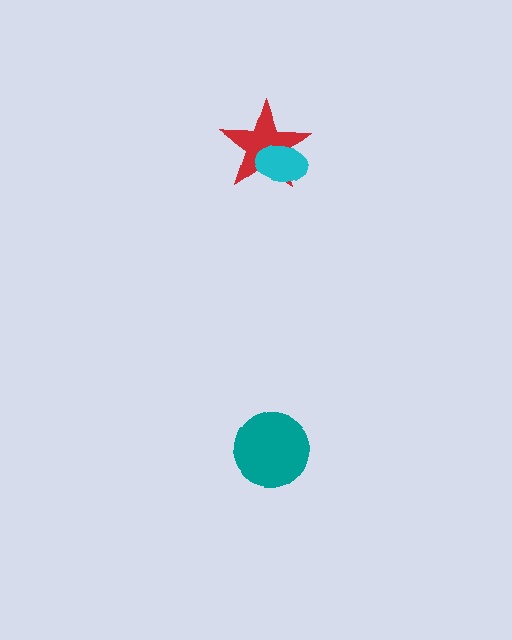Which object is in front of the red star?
The cyan ellipse is in front of the red star.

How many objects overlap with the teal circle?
0 objects overlap with the teal circle.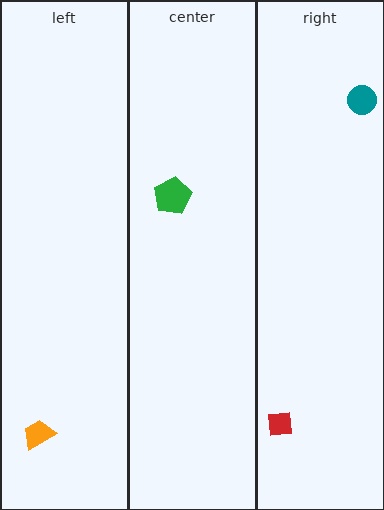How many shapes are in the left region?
1.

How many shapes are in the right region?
2.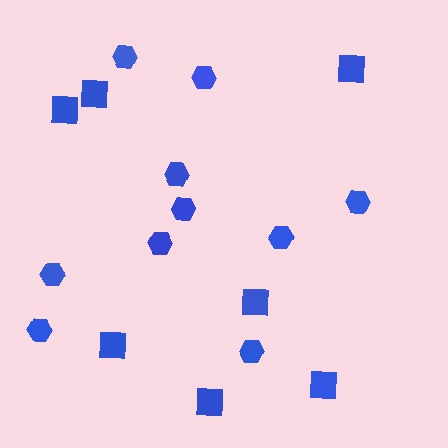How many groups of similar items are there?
There are 2 groups: one group of hexagons (10) and one group of squares (7).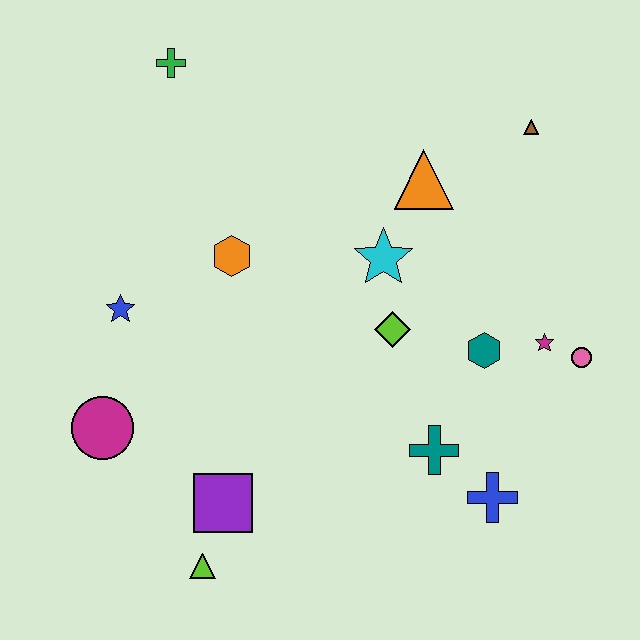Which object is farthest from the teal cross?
The green cross is farthest from the teal cross.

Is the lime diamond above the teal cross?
Yes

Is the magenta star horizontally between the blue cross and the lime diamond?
No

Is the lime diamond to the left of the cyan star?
No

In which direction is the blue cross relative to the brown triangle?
The blue cross is below the brown triangle.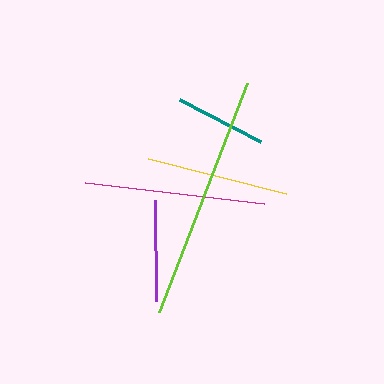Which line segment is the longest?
The lime line is the longest at approximately 245 pixels.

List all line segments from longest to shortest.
From longest to shortest: lime, magenta, yellow, purple, teal.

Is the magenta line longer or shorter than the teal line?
The magenta line is longer than the teal line.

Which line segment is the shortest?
The teal line is the shortest at approximately 92 pixels.